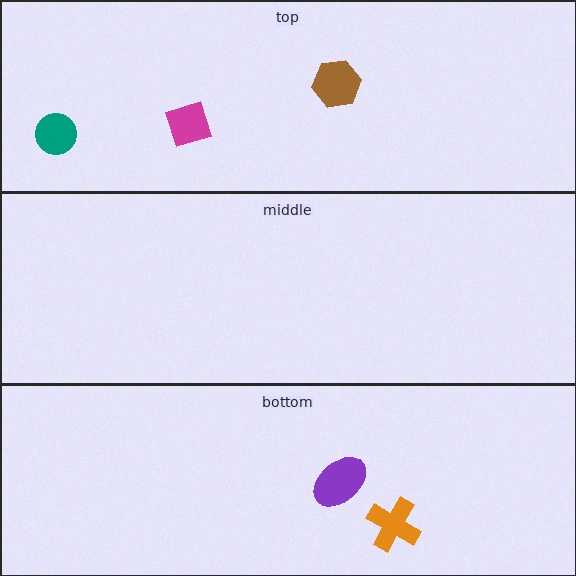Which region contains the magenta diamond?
The top region.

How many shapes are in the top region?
3.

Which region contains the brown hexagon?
The top region.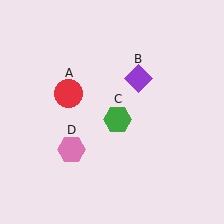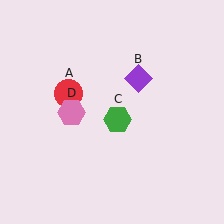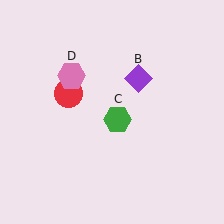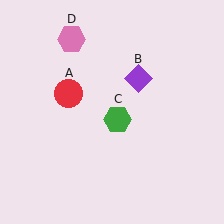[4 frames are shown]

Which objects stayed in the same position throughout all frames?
Red circle (object A) and purple diamond (object B) and green hexagon (object C) remained stationary.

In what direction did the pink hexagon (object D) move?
The pink hexagon (object D) moved up.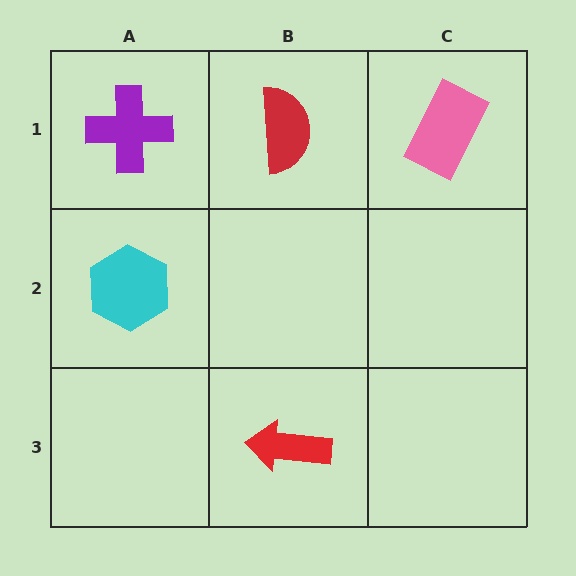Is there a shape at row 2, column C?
No, that cell is empty.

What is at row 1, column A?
A purple cross.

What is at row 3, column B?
A red arrow.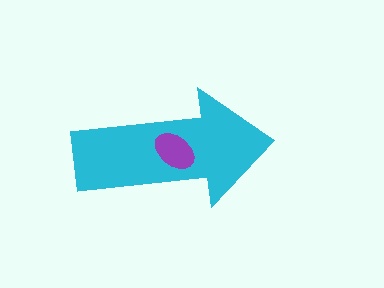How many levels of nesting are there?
2.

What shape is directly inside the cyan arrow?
The purple ellipse.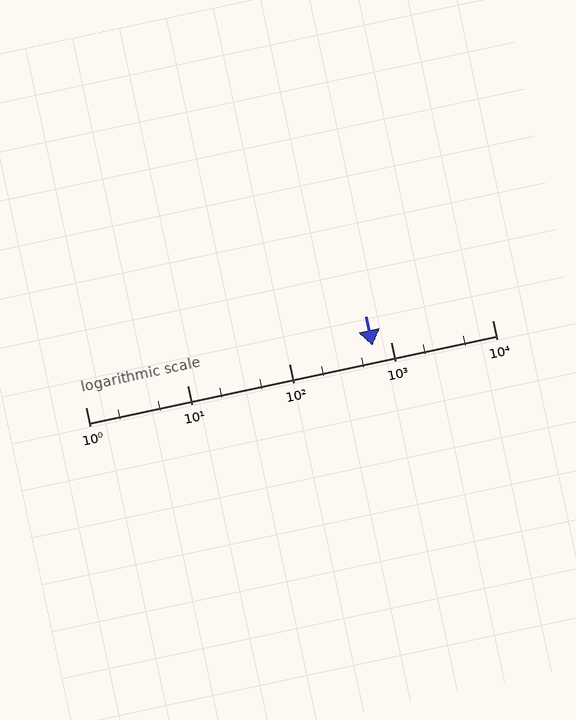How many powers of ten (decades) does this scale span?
The scale spans 4 decades, from 1 to 10000.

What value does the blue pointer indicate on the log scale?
The pointer indicates approximately 670.